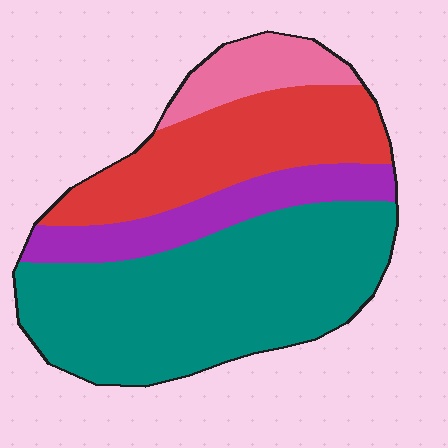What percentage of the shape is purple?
Purple takes up about one sixth (1/6) of the shape.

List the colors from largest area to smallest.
From largest to smallest: teal, red, purple, pink.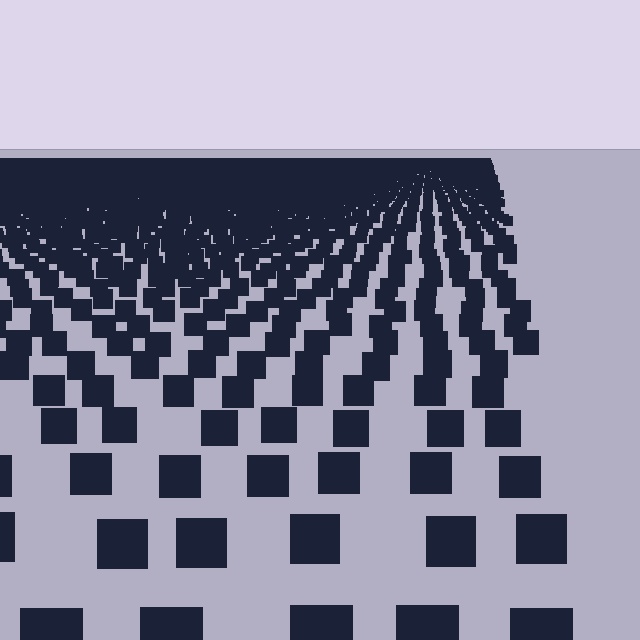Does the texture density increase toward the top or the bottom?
Density increases toward the top.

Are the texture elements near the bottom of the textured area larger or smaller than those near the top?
Larger. Near the bottom, elements are closer to the viewer and appear at a bigger on-screen size.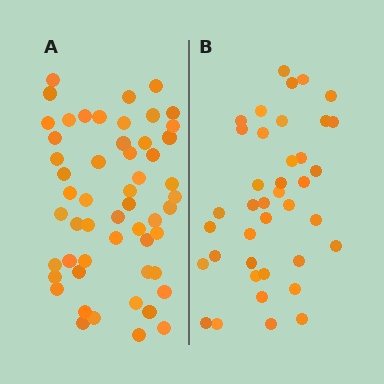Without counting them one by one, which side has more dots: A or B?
Region A (the left region) has more dots.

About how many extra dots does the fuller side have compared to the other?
Region A has approximately 15 more dots than region B.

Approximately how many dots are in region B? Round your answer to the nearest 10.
About 40 dots. (The exact count is 39, which rounds to 40.)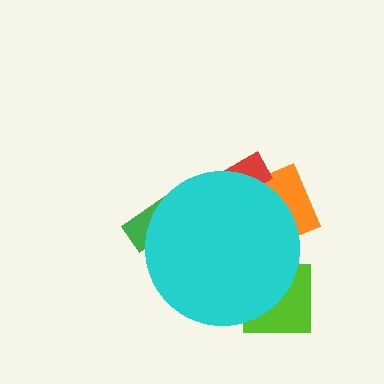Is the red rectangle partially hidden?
Yes, the red rectangle is partially hidden behind the cyan circle.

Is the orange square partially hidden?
Yes, the orange square is partially hidden behind the cyan circle.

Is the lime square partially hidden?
Yes, the lime square is partially hidden behind the cyan circle.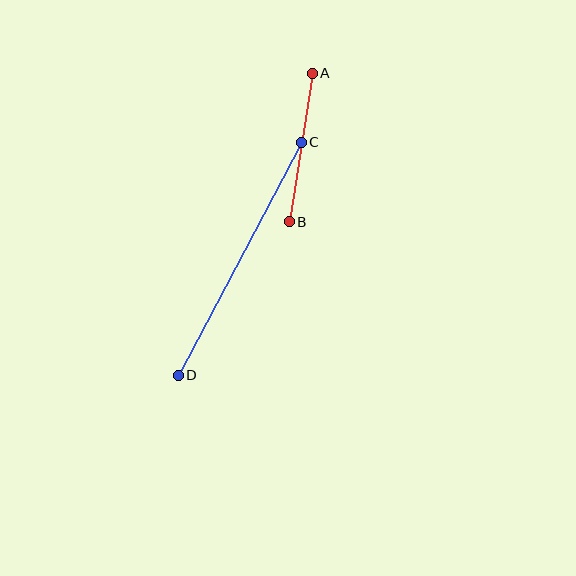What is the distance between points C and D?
The distance is approximately 263 pixels.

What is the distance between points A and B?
The distance is approximately 150 pixels.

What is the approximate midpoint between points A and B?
The midpoint is at approximately (301, 148) pixels.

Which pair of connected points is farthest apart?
Points C and D are farthest apart.